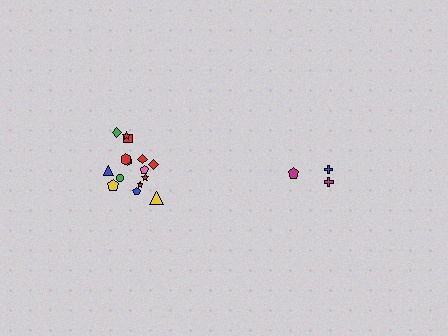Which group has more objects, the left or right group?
The left group.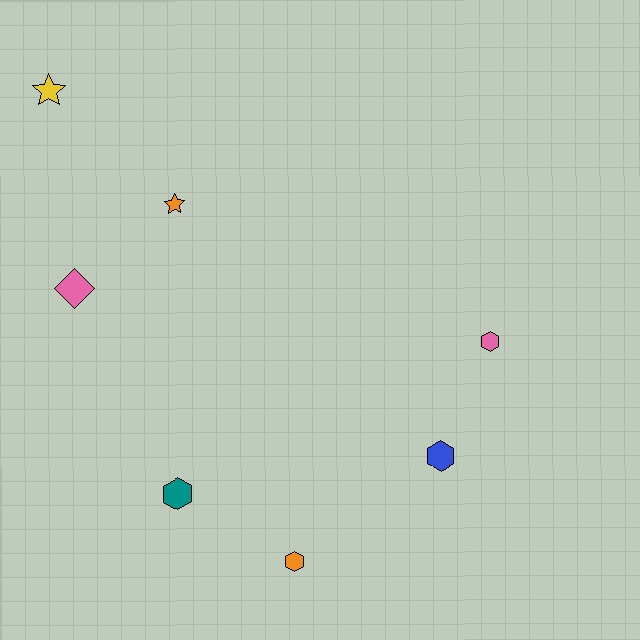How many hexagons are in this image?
There are 4 hexagons.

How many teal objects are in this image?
There is 1 teal object.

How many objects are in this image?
There are 7 objects.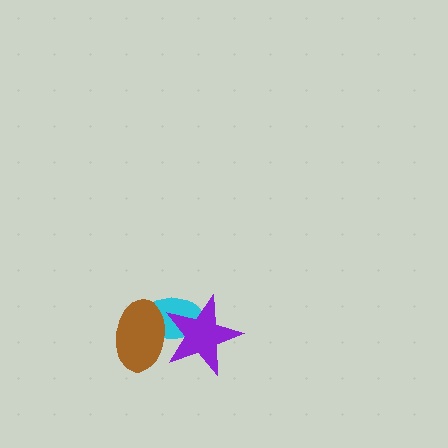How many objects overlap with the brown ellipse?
2 objects overlap with the brown ellipse.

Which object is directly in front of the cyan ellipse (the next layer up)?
The brown ellipse is directly in front of the cyan ellipse.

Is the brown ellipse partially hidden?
Yes, it is partially covered by another shape.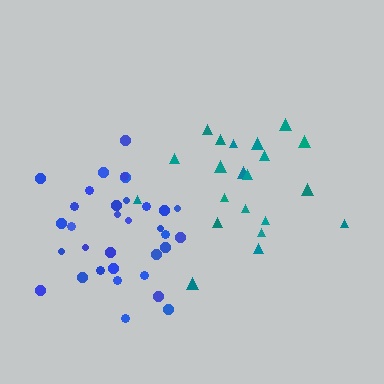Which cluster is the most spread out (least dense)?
Teal.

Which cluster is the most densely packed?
Blue.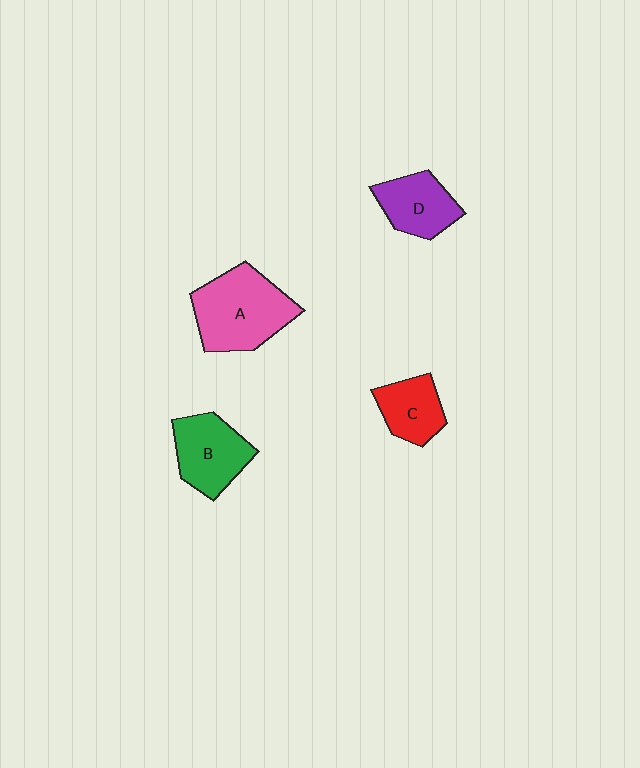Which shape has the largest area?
Shape A (pink).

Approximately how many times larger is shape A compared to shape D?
Approximately 1.6 times.